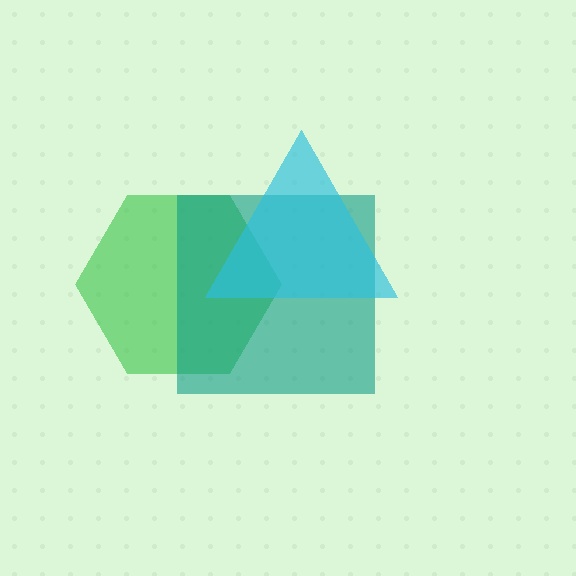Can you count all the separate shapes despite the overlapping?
Yes, there are 3 separate shapes.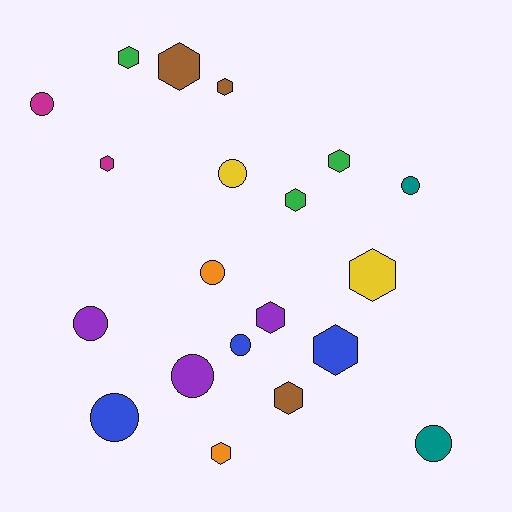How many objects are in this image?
There are 20 objects.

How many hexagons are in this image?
There are 11 hexagons.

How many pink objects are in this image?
There are no pink objects.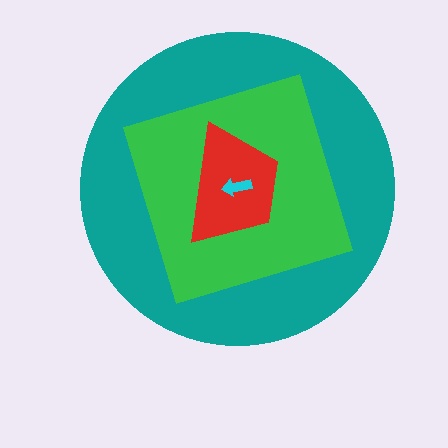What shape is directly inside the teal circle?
The green square.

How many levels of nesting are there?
4.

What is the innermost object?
The cyan arrow.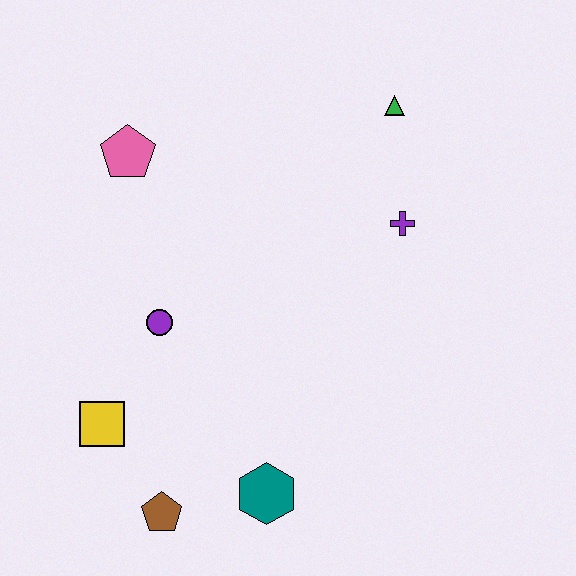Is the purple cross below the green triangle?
Yes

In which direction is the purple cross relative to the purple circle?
The purple cross is to the right of the purple circle.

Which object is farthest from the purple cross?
The brown pentagon is farthest from the purple cross.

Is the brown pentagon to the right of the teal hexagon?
No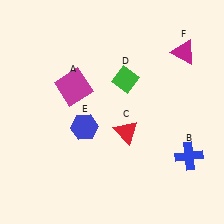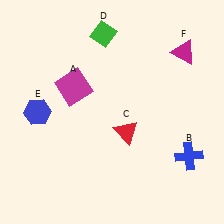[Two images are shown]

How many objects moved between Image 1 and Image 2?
2 objects moved between the two images.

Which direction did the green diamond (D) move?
The green diamond (D) moved up.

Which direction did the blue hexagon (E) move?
The blue hexagon (E) moved left.